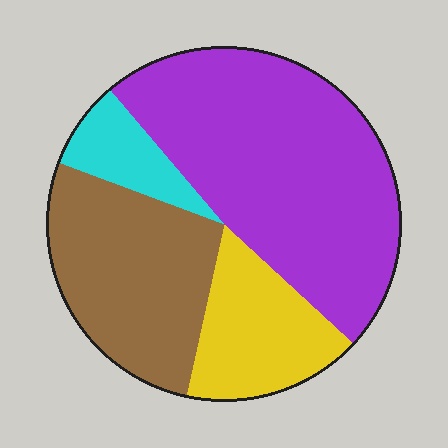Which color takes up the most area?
Purple, at roughly 50%.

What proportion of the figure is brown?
Brown covers roughly 25% of the figure.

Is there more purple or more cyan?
Purple.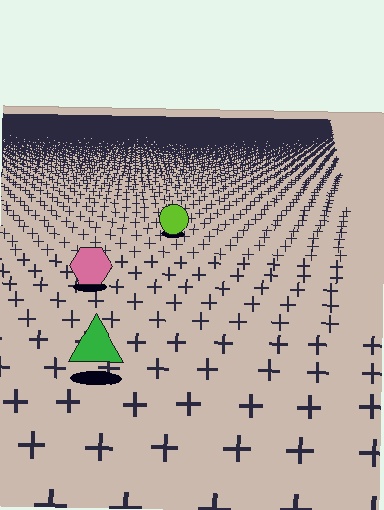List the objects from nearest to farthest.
From nearest to farthest: the green triangle, the pink hexagon, the lime circle.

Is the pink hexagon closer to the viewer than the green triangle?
No. The green triangle is closer — you can tell from the texture gradient: the ground texture is coarser near it.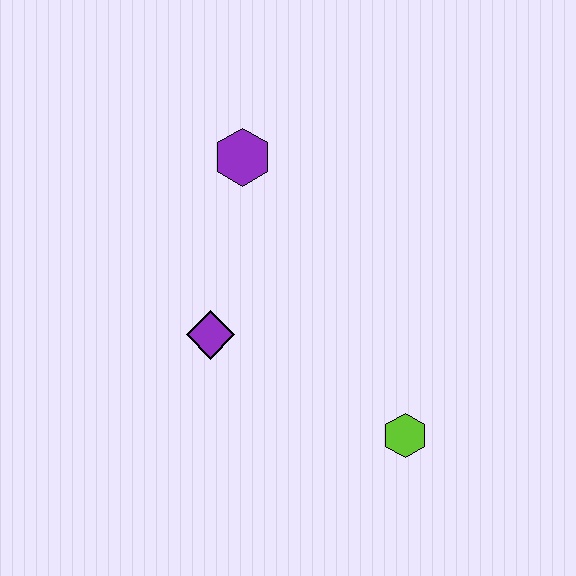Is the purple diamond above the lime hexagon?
Yes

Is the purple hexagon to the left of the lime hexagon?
Yes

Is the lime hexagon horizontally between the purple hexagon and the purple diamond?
No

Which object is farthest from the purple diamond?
The lime hexagon is farthest from the purple diamond.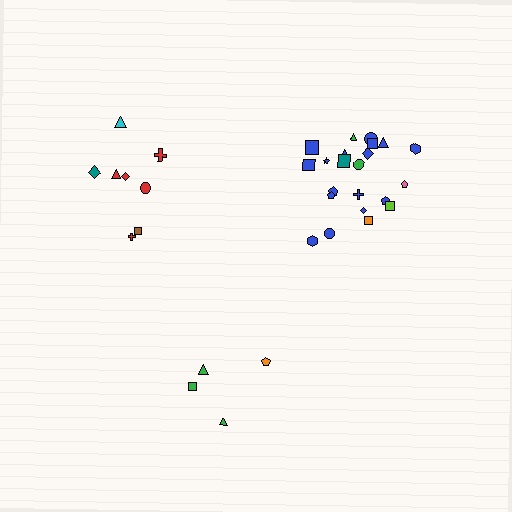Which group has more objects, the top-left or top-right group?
The top-right group.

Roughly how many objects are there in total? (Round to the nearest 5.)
Roughly 35 objects in total.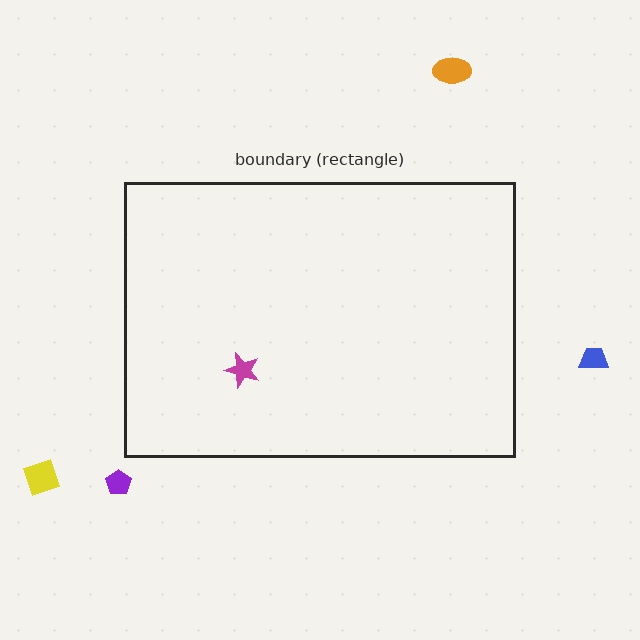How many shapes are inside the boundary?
1 inside, 4 outside.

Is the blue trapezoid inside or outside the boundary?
Outside.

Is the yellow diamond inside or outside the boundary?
Outside.